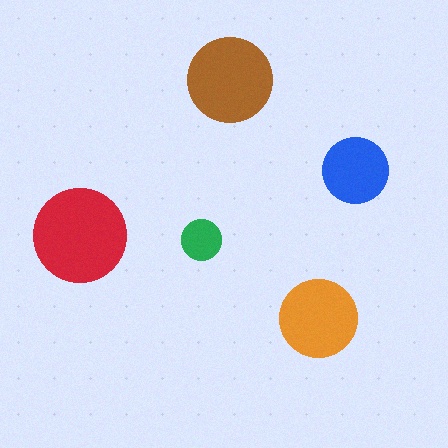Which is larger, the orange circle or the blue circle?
The orange one.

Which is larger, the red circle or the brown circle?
The red one.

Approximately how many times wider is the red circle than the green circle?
About 2.5 times wider.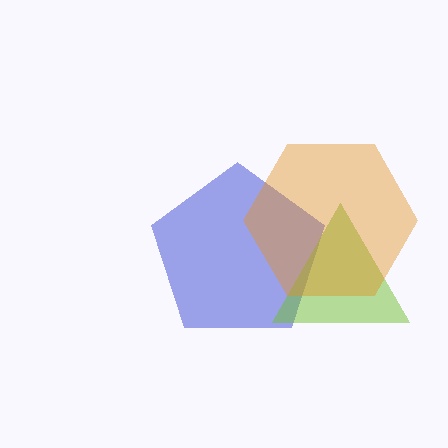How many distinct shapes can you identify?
There are 3 distinct shapes: a blue pentagon, a lime triangle, an orange hexagon.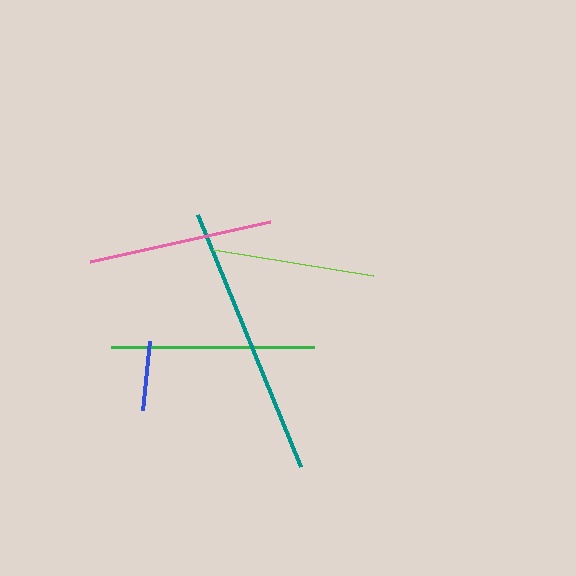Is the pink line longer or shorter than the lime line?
The pink line is longer than the lime line.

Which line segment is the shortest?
The blue line is the shortest at approximately 69 pixels.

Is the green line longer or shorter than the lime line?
The green line is longer than the lime line.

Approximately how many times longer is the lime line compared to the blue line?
The lime line is approximately 2.3 times the length of the blue line.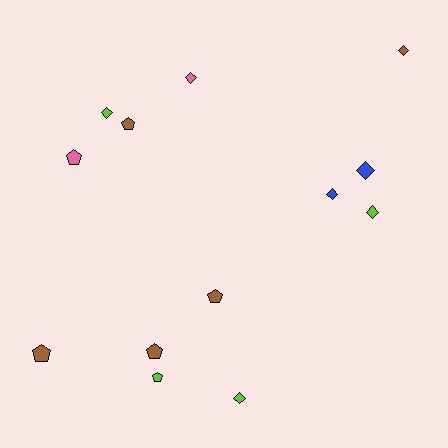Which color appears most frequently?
Brown, with 5 objects.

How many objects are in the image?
There are 13 objects.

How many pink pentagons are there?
There is 1 pink pentagon.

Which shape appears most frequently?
Diamond, with 7 objects.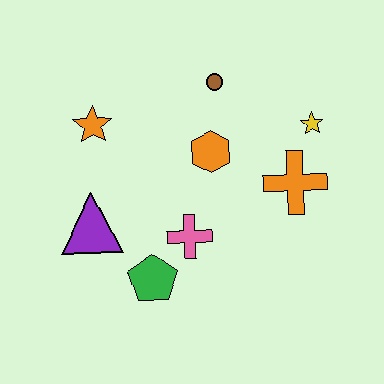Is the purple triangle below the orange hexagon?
Yes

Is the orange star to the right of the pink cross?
No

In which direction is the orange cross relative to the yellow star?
The orange cross is below the yellow star.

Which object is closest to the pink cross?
The green pentagon is closest to the pink cross.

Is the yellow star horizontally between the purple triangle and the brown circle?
No